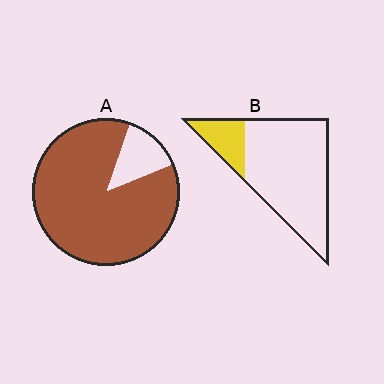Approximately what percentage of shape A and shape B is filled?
A is approximately 85% and B is approximately 20%.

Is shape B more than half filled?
No.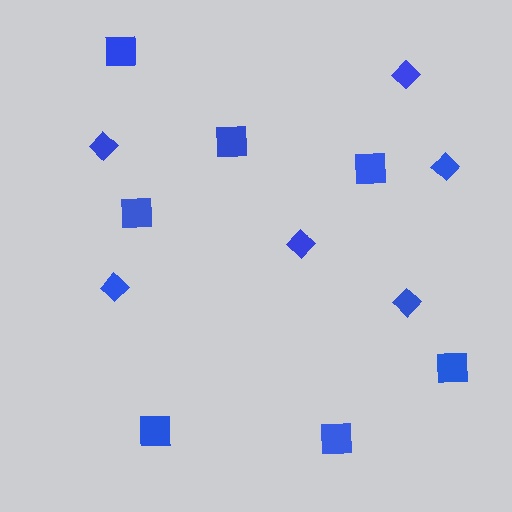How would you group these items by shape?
There are 2 groups: one group of diamonds (6) and one group of squares (7).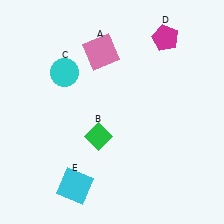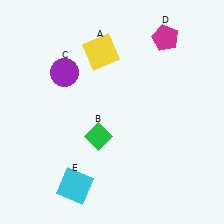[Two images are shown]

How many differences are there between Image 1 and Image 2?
There are 2 differences between the two images.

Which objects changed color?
A changed from pink to yellow. C changed from cyan to purple.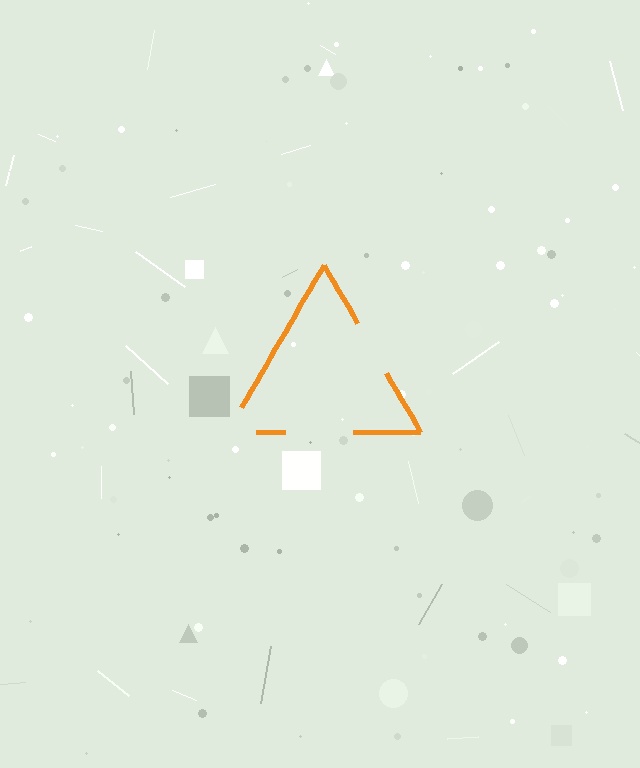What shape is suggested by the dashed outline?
The dashed outline suggests a triangle.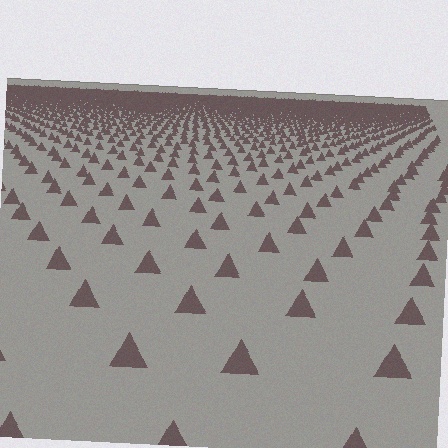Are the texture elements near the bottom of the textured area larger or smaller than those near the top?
Larger. Near the bottom, elements are closer to the viewer and appear at a bigger on-screen size.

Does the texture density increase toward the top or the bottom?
Density increases toward the top.